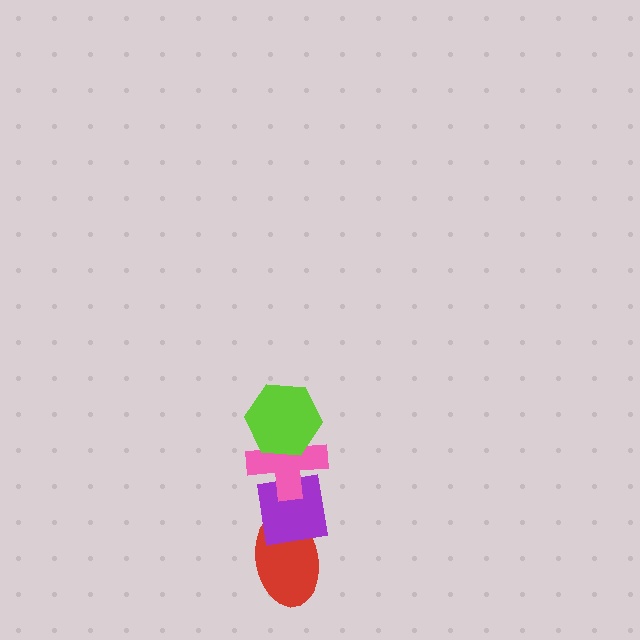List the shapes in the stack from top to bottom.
From top to bottom: the lime hexagon, the pink cross, the purple square, the red ellipse.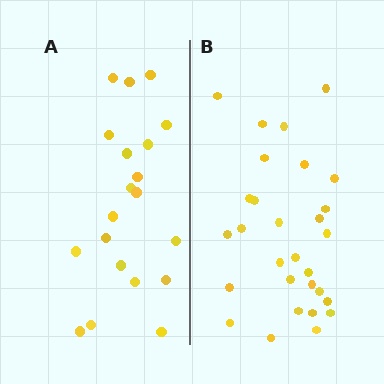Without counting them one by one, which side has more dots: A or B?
Region B (the right region) has more dots.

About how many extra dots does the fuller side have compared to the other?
Region B has roughly 8 or so more dots than region A.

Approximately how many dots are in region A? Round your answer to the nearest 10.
About 20 dots.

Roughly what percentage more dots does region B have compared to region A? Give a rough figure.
About 45% more.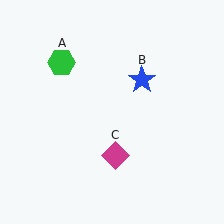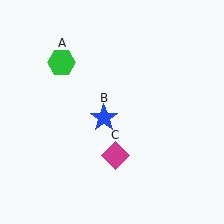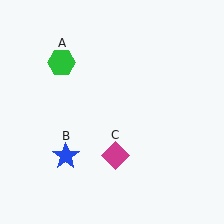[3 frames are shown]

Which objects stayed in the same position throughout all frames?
Green hexagon (object A) and magenta diamond (object C) remained stationary.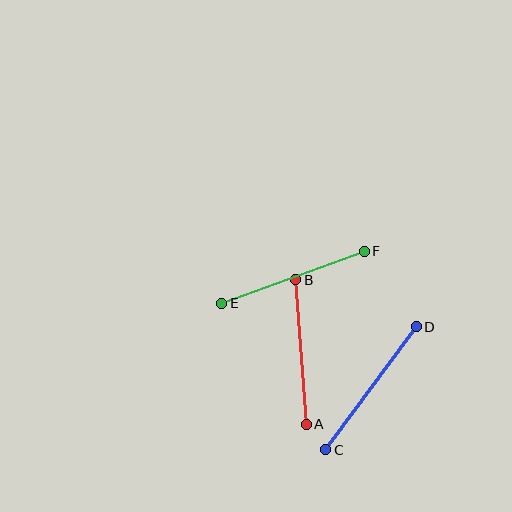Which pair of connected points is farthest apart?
Points C and D are farthest apart.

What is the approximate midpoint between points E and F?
The midpoint is at approximately (293, 277) pixels.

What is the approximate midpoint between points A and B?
The midpoint is at approximately (301, 352) pixels.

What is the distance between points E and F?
The distance is approximately 151 pixels.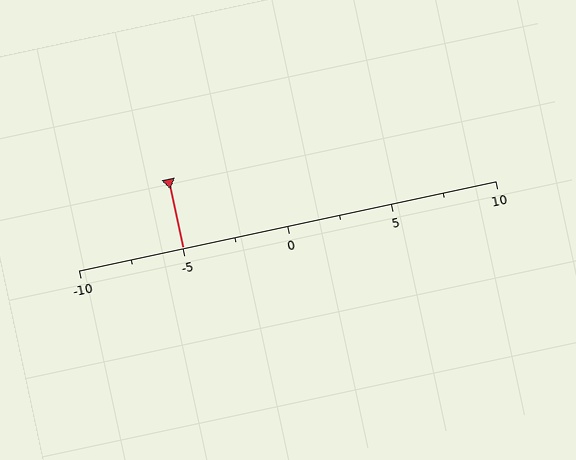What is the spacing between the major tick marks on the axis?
The major ticks are spaced 5 apart.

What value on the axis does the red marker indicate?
The marker indicates approximately -5.